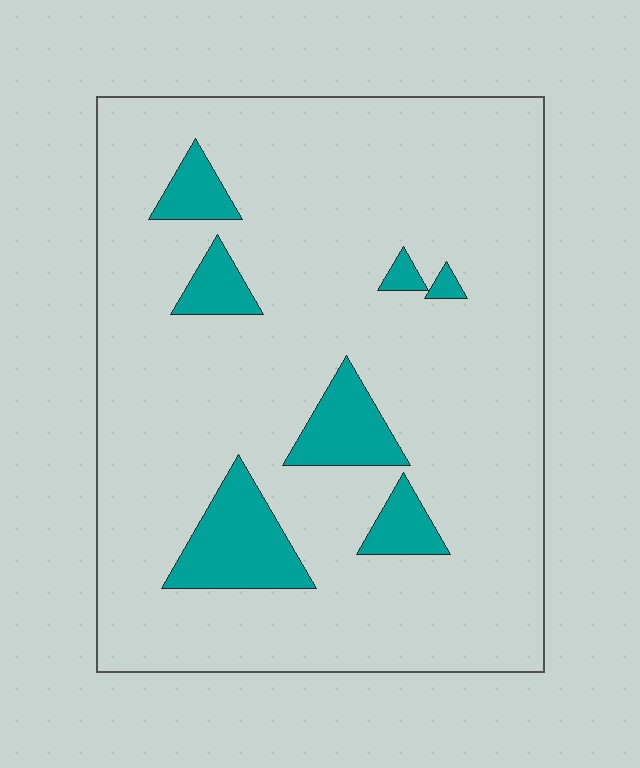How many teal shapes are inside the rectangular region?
7.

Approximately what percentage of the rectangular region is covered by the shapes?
Approximately 10%.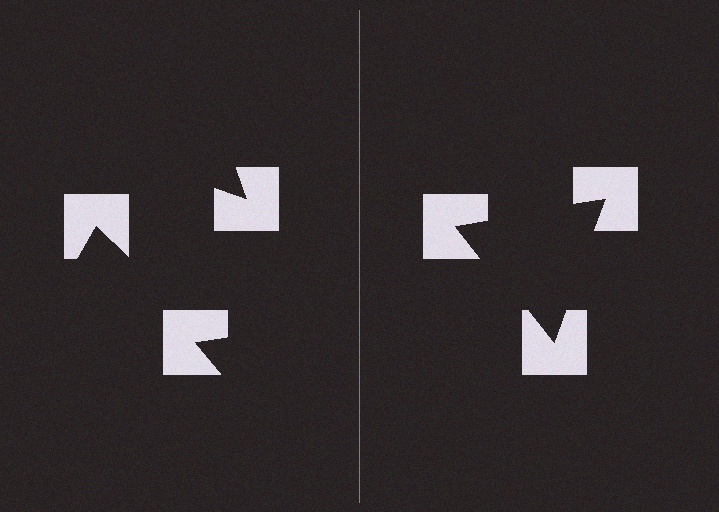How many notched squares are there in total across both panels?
6 — 3 on each side.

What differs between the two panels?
The notched squares are positioned identically on both sides; only the wedge orientations differ. On the right they align to a triangle; on the left they are misaligned.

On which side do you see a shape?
An illusory triangle appears on the right side. On the left side the wedge cuts are rotated, so no coherent shape forms.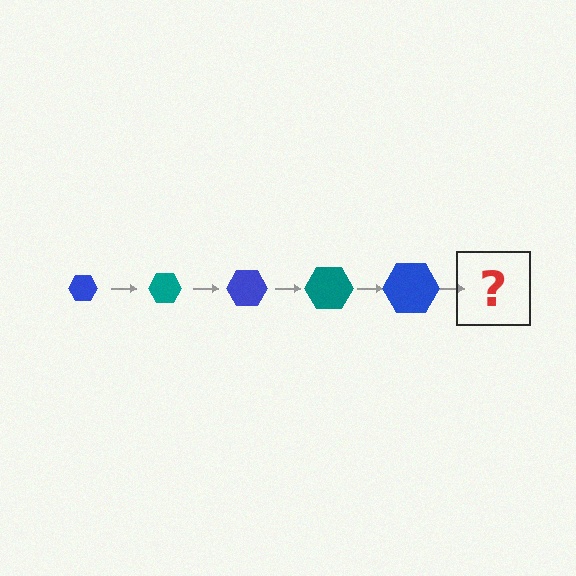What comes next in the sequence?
The next element should be a teal hexagon, larger than the previous one.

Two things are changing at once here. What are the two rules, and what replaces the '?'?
The two rules are that the hexagon grows larger each step and the color cycles through blue and teal. The '?' should be a teal hexagon, larger than the previous one.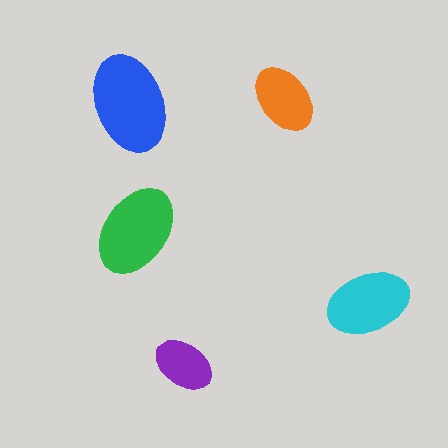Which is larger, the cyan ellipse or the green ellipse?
The green one.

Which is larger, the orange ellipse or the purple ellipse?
The orange one.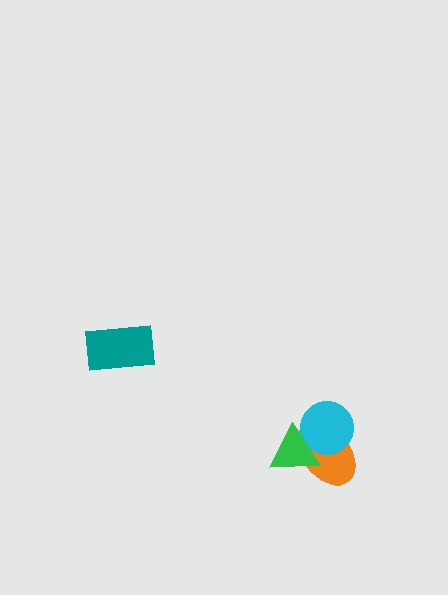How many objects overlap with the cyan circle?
2 objects overlap with the cyan circle.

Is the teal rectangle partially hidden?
No, no other shape covers it.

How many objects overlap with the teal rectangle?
0 objects overlap with the teal rectangle.